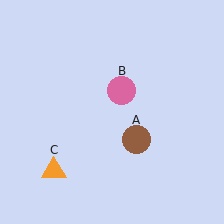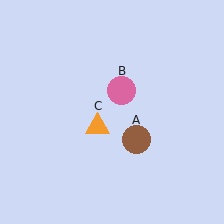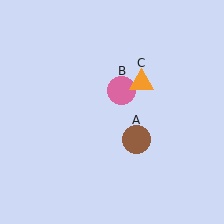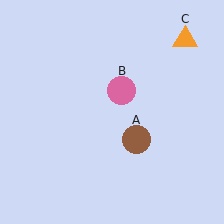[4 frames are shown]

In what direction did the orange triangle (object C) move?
The orange triangle (object C) moved up and to the right.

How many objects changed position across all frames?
1 object changed position: orange triangle (object C).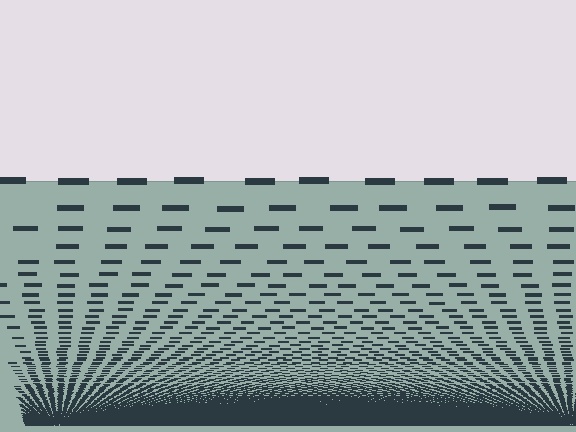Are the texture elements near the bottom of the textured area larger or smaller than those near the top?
Smaller. The gradient is inverted — elements near the bottom are smaller and denser.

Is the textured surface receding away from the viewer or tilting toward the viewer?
The surface appears to tilt toward the viewer. Texture elements get larger and sparser toward the top.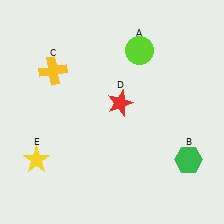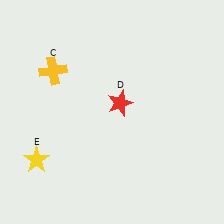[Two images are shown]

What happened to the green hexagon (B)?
The green hexagon (B) was removed in Image 2. It was in the bottom-right area of Image 1.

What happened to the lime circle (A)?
The lime circle (A) was removed in Image 2. It was in the top-right area of Image 1.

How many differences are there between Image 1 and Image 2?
There are 2 differences between the two images.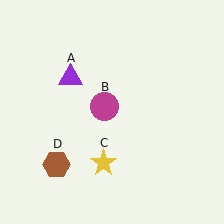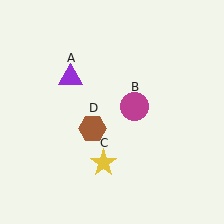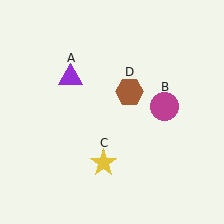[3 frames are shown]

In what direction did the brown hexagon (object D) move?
The brown hexagon (object D) moved up and to the right.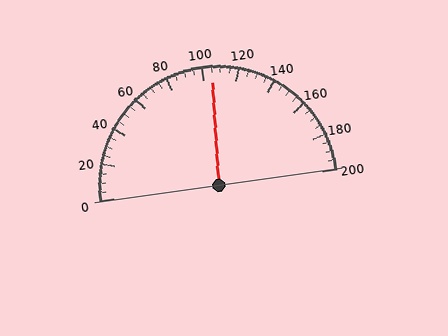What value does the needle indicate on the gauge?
The needle indicates approximately 105.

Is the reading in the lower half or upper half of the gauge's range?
The reading is in the upper half of the range (0 to 200).